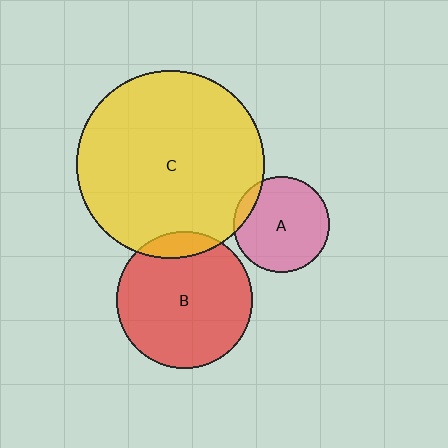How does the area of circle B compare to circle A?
Approximately 2.0 times.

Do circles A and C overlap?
Yes.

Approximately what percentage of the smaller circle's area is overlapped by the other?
Approximately 10%.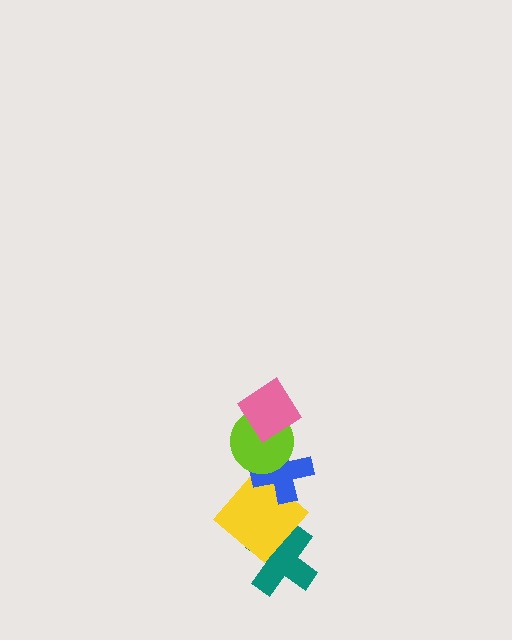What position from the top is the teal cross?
The teal cross is 5th from the top.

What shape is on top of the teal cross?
The yellow diamond is on top of the teal cross.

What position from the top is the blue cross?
The blue cross is 3rd from the top.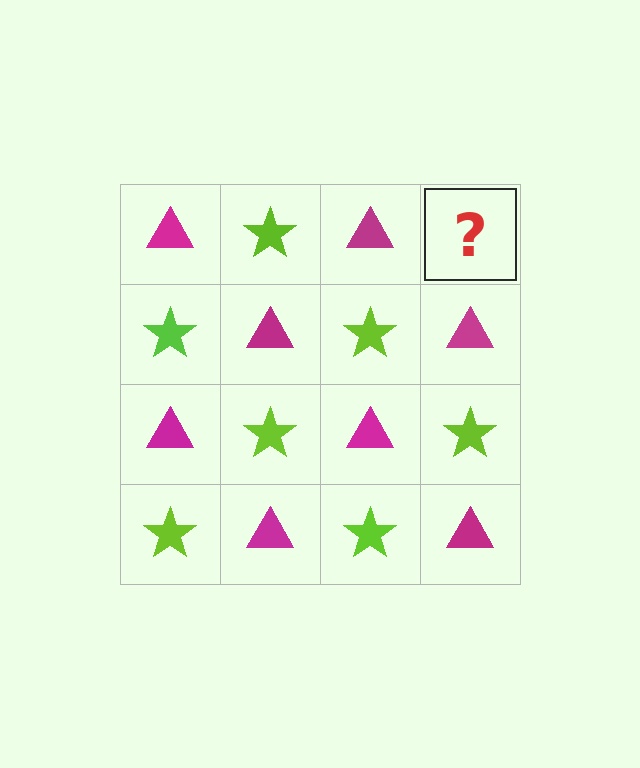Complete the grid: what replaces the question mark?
The question mark should be replaced with a lime star.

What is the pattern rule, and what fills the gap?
The rule is that it alternates magenta triangle and lime star in a checkerboard pattern. The gap should be filled with a lime star.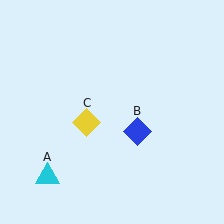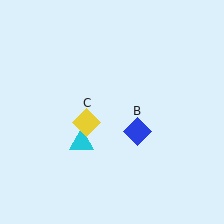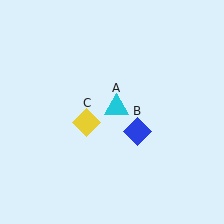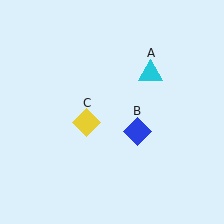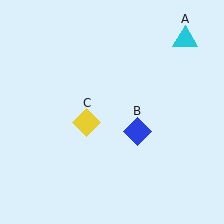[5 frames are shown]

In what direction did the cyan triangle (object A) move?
The cyan triangle (object A) moved up and to the right.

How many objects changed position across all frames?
1 object changed position: cyan triangle (object A).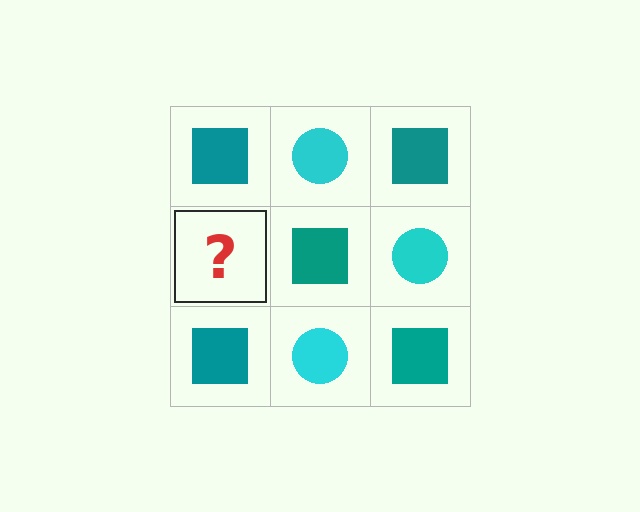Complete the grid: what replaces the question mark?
The question mark should be replaced with a cyan circle.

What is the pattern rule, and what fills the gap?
The rule is that it alternates teal square and cyan circle in a checkerboard pattern. The gap should be filled with a cyan circle.